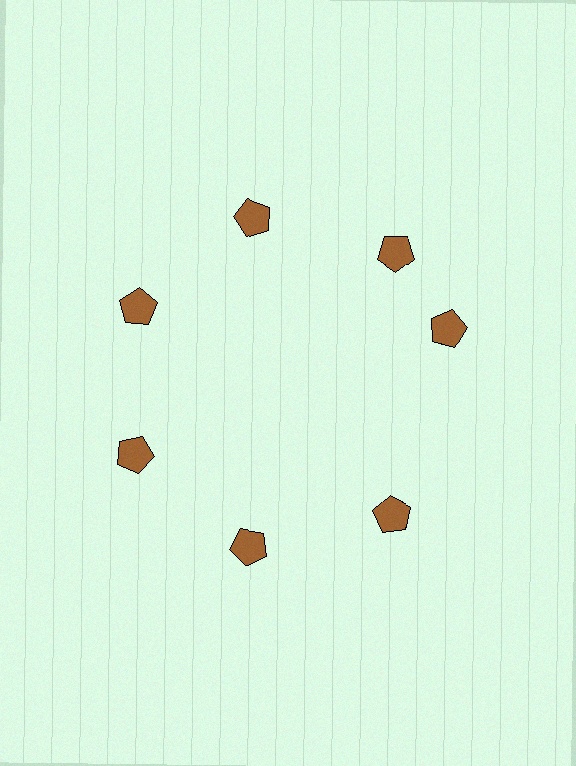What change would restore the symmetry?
The symmetry would be restored by rotating it back into even spacing with its neighbors so that all 7 pentagons sit at equal angles and equal distance from the center.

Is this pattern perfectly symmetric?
No. The 7 brown pentagons are arranged in a ring, but one element near the 3 o'clock position is rotated out of alignment along the ring, breaking the 7-fold rotational symmetry.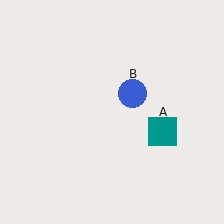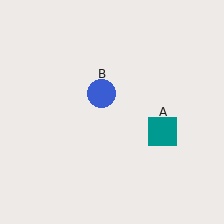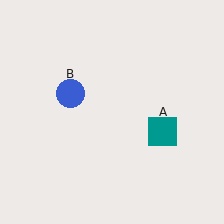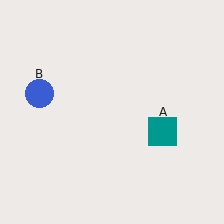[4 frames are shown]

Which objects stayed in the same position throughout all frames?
Teal square (object A) remained stationary.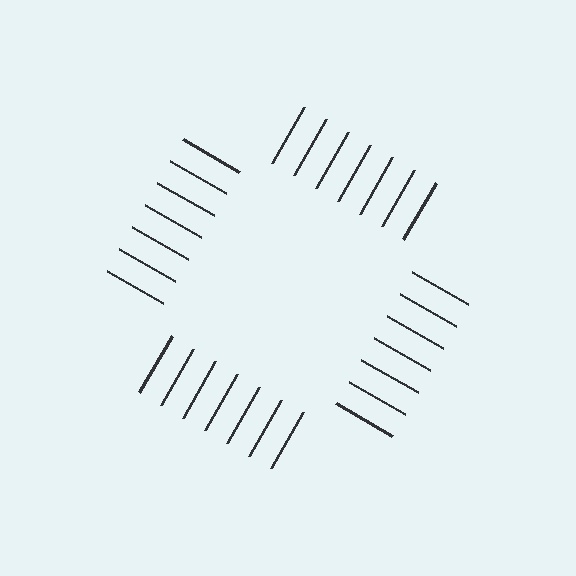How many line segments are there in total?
28 — 7 along each of the 4 edges.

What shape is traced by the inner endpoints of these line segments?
An illusory square — the line segments terminate on its edges but no continuous stroke is drawn.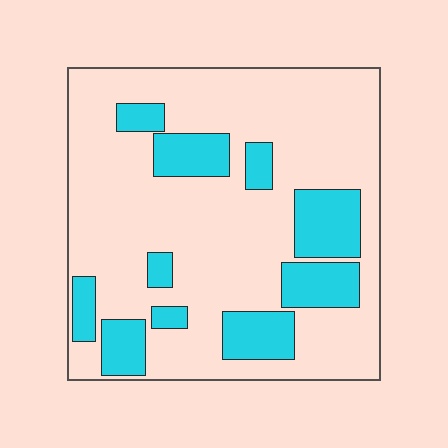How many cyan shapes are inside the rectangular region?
10.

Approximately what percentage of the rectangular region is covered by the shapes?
Approximately 25%.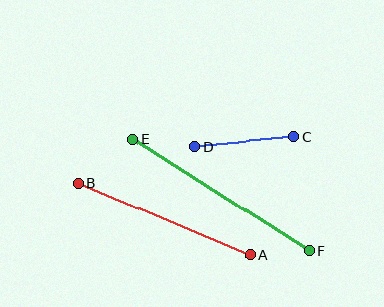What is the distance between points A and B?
The distance is approximately 186 pixels.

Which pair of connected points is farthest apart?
Points E and F are farthest apart.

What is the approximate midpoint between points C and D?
The midpoint is at approximately (244, 142) pixels.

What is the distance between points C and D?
The distance is approximately 99 pixels.